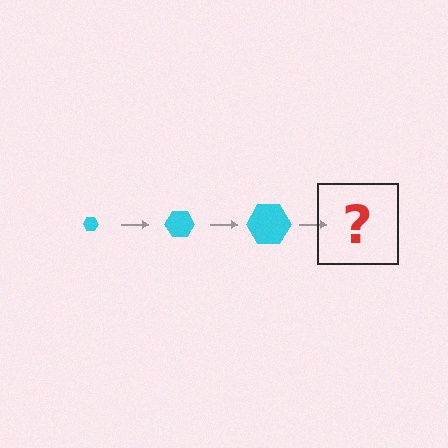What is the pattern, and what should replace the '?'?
The pattern is that the hexagon gets progressively larger each step. The '?' should be a cyan hexagon, larger than the previous one.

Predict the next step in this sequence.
The next step is a cyan hexagon, larger than the previous one.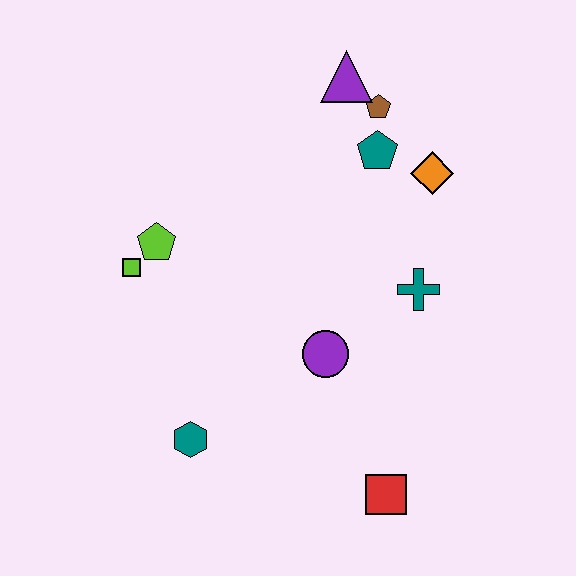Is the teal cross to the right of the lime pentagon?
Yes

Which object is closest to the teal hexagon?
The purple circle is closest to the teal hexagon.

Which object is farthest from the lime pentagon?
The red square is farthest from the lime pentagon.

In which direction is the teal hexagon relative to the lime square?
The teal hexagon is below the lime square.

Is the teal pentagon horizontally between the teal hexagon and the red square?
Yes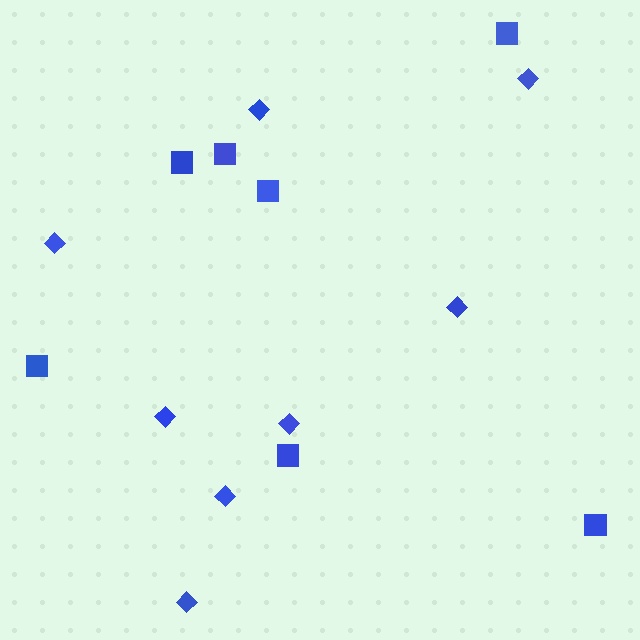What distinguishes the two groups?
There are 2 groups: one group of squares (7) and one group of diamonds (8).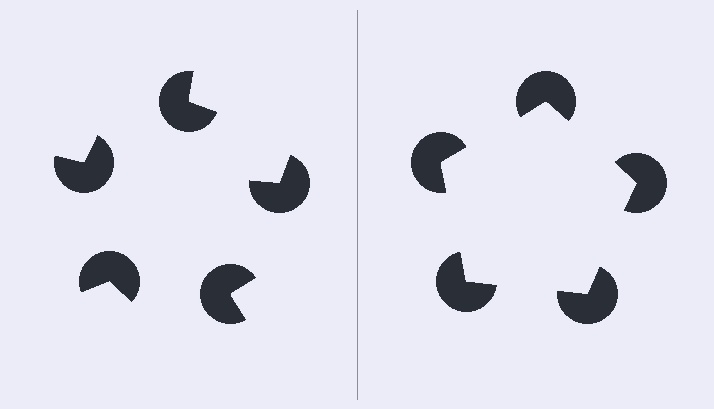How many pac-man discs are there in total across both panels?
10 — 5 on each side.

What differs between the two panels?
The pac-man discs are positioned identically on both sides; only the wedge orientations differ. On the right they align to a pentagon; on the left they are misaligned.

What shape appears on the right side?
An illusory pentagon.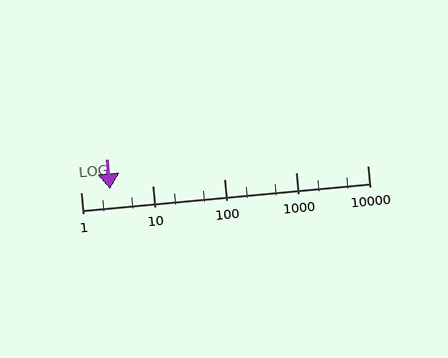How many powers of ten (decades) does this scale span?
The scale spans 4 decades, from 1 to 10000.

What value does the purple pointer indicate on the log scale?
The pointer indicates approximately 2.6.